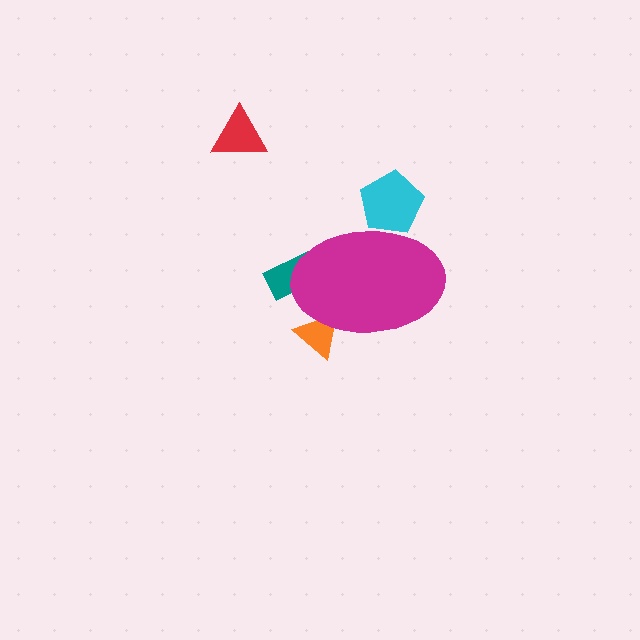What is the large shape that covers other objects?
A magenta ellipse.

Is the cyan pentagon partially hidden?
Yes, the cyan pentagon is partially hidden behind the magenta ellipse.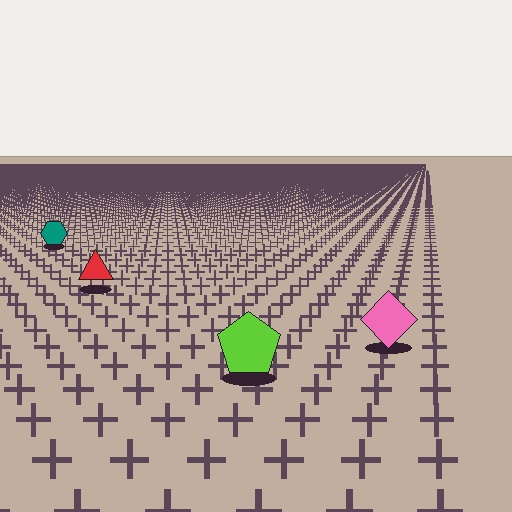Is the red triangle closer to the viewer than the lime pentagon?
No. The lime pentagon is closer — you can tell from the texture gradient: the ground texture is coarser near it.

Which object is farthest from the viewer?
The teal hexagon is farthest from the viewer. It appears smaller and the ground texture around it is denser.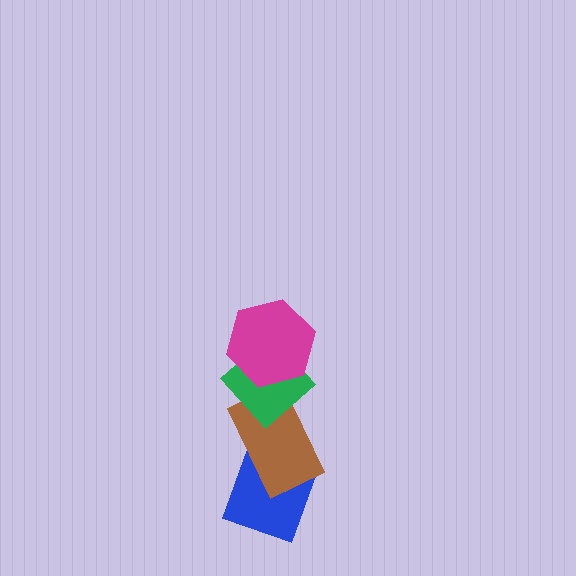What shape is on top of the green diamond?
The magenta hexagon is on top of the green diamond.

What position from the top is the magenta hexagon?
The magenta hexagon is 1st from the top.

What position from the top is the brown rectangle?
The brown rectangle is 3rd from the top.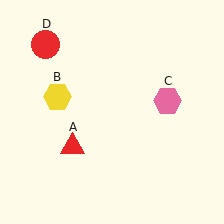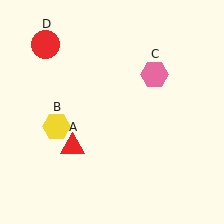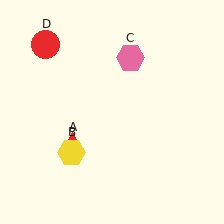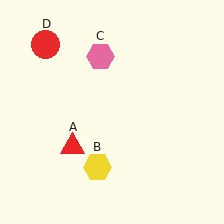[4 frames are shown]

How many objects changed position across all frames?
2 objects changed position: yellow hexagon (object B), pink hexagon (object C).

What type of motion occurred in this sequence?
The yellow hexagon (object B), pink hexagon (object C) rotated counterclockwise around the center of the scene.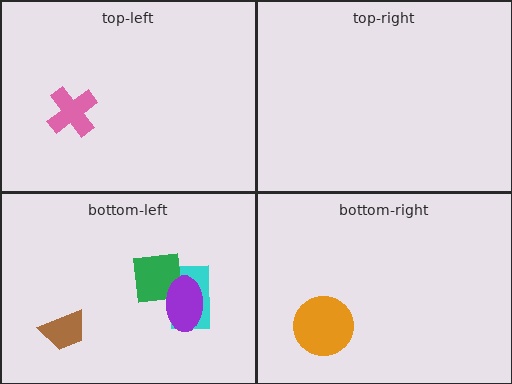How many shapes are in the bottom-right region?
1.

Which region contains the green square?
The bottom-left region.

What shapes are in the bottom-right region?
The orange circle.